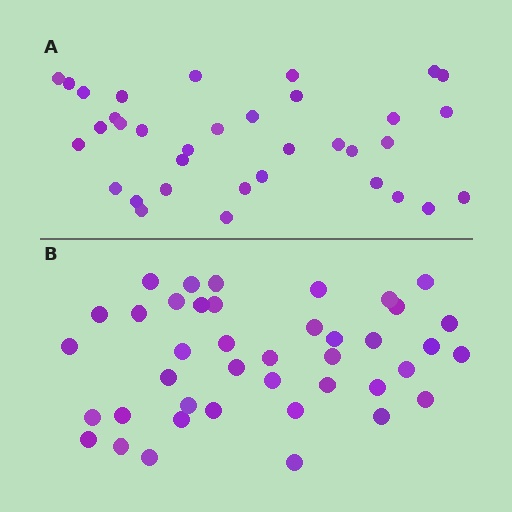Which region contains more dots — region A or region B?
Region B (the bottom region) has more dots.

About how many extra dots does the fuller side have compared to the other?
Region B has about 6 more dots than region A.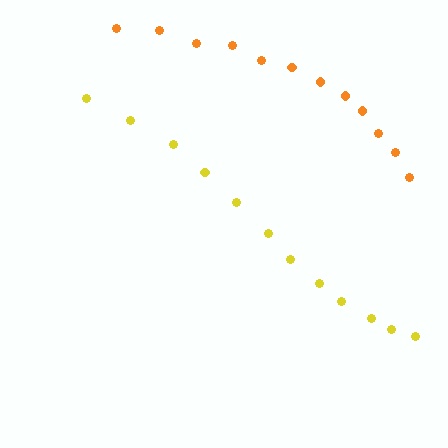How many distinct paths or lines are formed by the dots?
There are 2 distinct paths.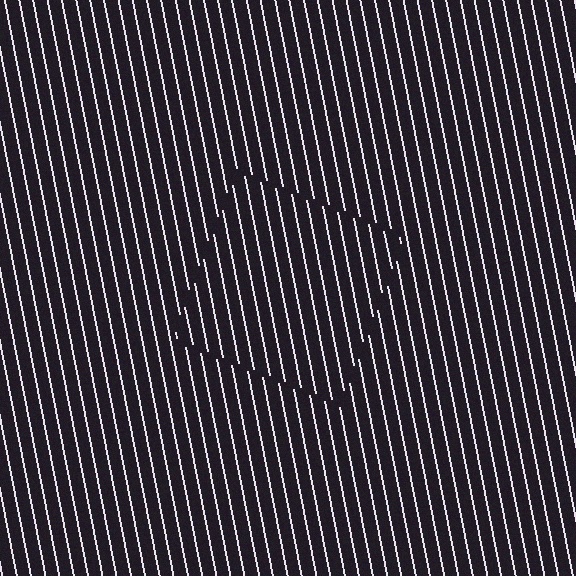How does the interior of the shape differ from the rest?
The interior of the shape contains the same grating, shifted by half a period — the contour is defined by the phase discontinuity where line-ends from the inner and outer gratings abut.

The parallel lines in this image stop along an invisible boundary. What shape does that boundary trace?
An illusory square. The interior of the shape contains the same grating, shifted by half a period — the contour is defined by the phase discontinuity where line-ends from the inner and outer gratings abut.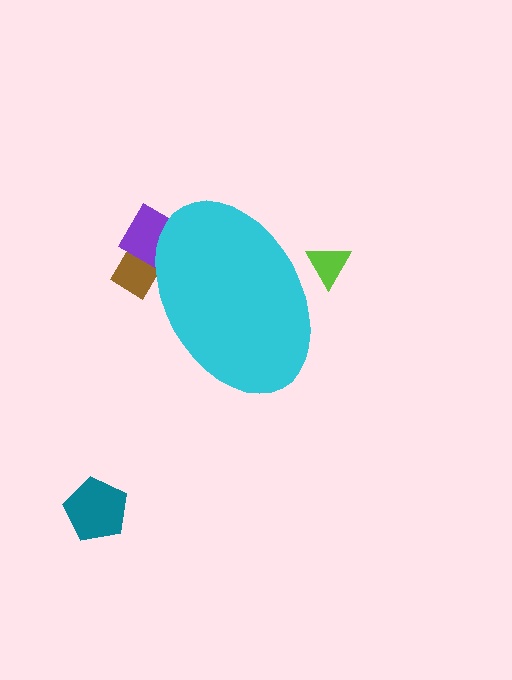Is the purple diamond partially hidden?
Yes, the purple diamond is partially hidden behind the cyan ellipse.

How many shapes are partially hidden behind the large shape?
3 shapes are partially hidden.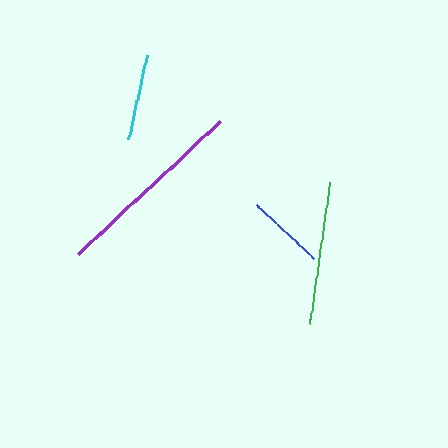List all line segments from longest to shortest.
From longest to shortest: purple, green, cyan, blue.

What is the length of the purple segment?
The purple segment is approximately 195 pixels long.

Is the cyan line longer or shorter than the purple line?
The purple line is longer than the cyan line.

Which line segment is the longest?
The purple line is the longest at approximately 195 pixels.